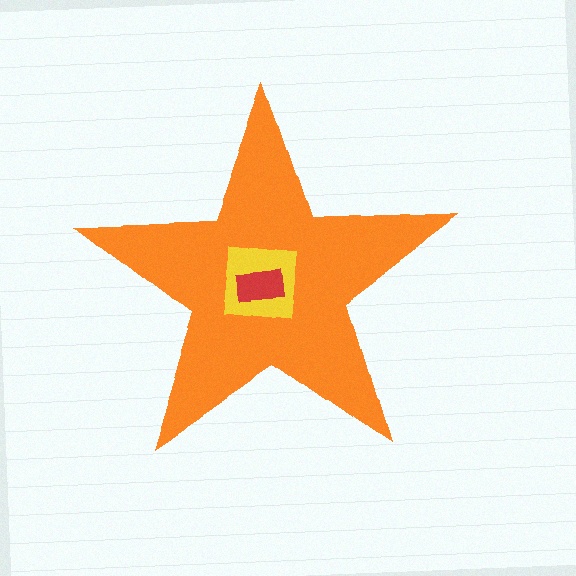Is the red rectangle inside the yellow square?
Yes.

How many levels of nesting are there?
3.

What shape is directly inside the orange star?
The yellow square.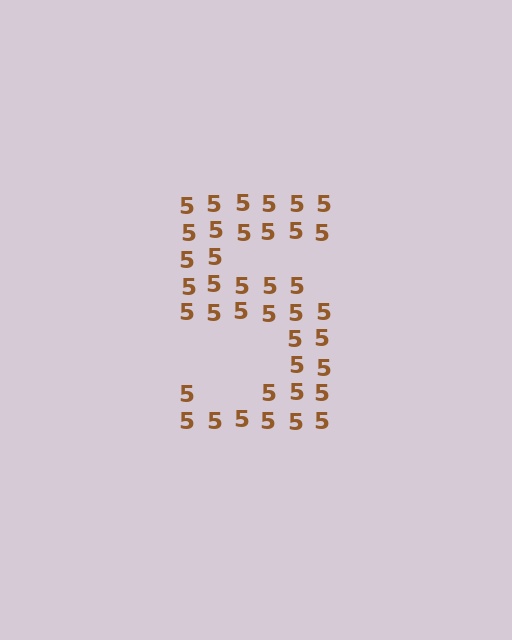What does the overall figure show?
The overall figure shows the digit 5.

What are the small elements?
The small elements are digit 5's.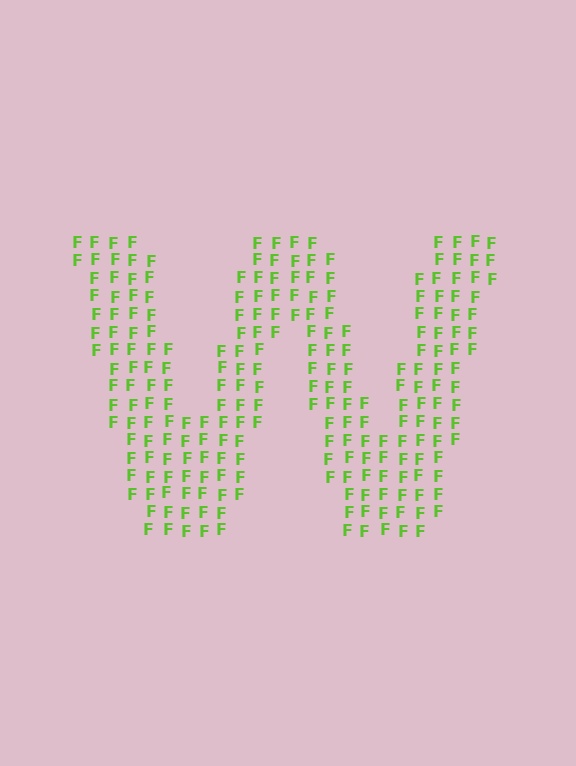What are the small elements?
The small elements are letter F's.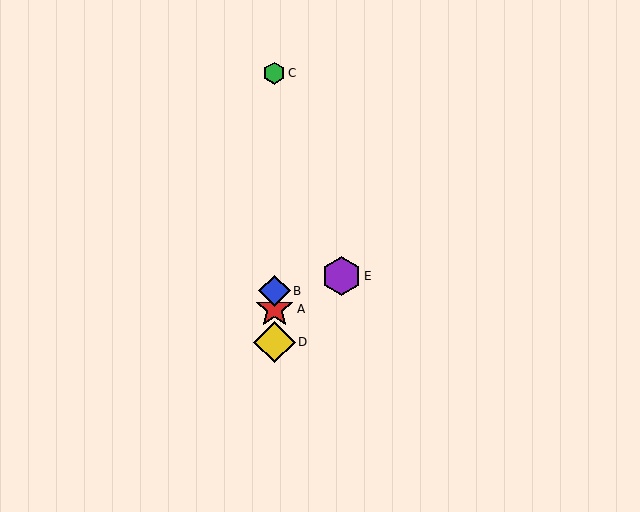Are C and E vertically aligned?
No, C is at x≈274 and E is at x≈341.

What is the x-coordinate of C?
Object C is at x≈274.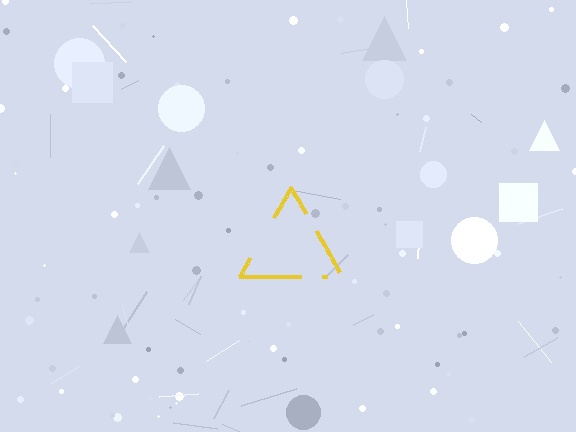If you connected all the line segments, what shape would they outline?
They would outline a triangle.